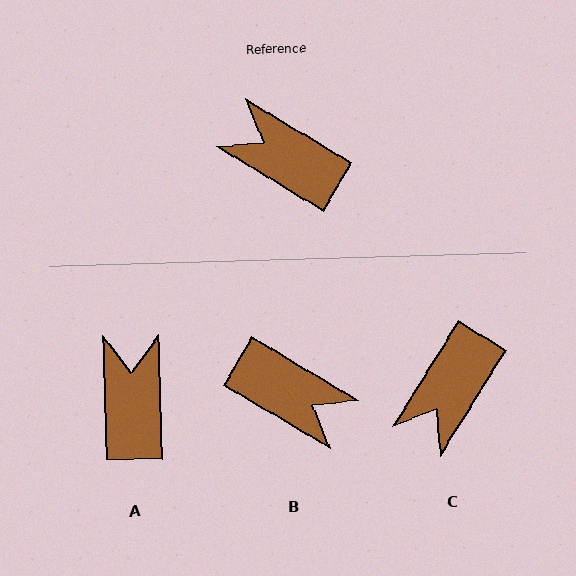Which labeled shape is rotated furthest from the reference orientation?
B, about 180 degrees away.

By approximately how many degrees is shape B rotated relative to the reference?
Approximately 180 degrees clockwise.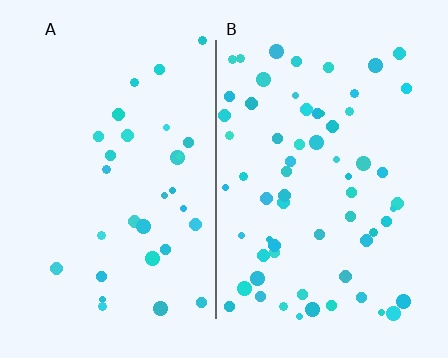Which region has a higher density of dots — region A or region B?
B (the right).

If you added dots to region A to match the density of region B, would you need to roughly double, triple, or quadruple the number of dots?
Approximately double.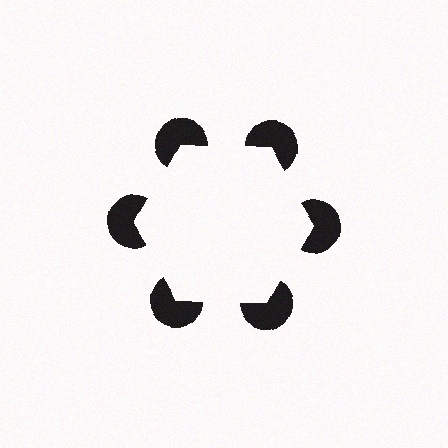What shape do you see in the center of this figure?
An illusory hexagon — its edges are inferred from the aligned wedge cuts in the pac-man discs, not physically drawn.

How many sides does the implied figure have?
6 sides.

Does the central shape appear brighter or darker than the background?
It typically appears slightly brighter than the background, even though no actual brightness change is drawn.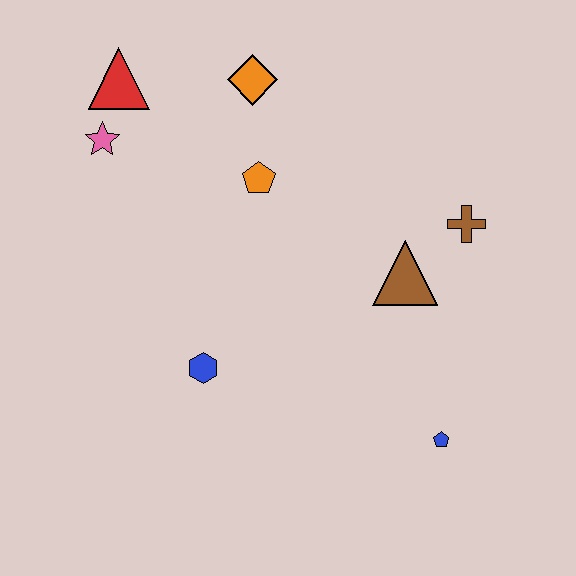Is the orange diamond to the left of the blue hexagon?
No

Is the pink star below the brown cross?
No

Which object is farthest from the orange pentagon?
The blue pentagon is farthest from the orange pentagon.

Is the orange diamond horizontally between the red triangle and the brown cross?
Yes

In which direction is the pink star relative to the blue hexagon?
The pink star is above the blue hexagon.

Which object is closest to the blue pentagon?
The brown triangle is closest to the blue pentagon.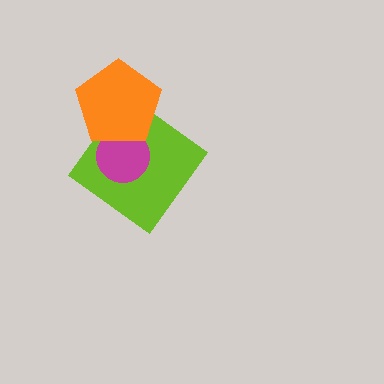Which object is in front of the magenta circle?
The orange pentagon is in front of the magenta circle.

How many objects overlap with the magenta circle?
2 objects overlap with the magenta circle.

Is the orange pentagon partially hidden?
No, no other shape covers it.